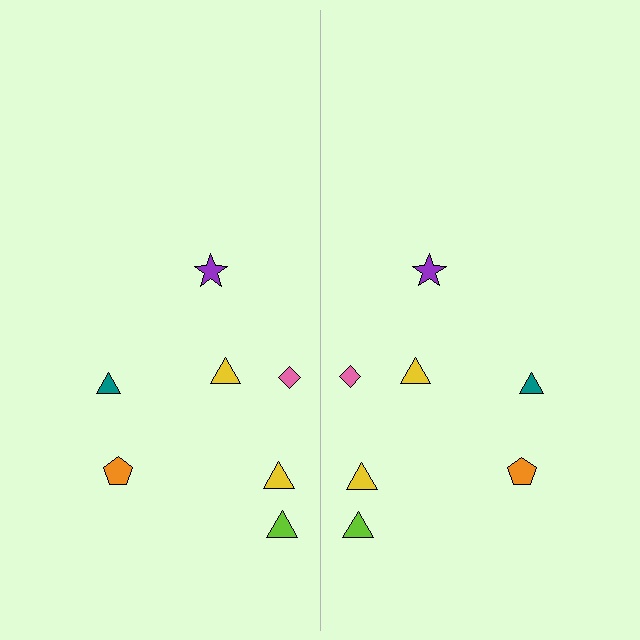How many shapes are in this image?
There are 14 shapes in this image.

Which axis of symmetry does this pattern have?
The pattern has a vertical axis of symmetry running through the center of the image.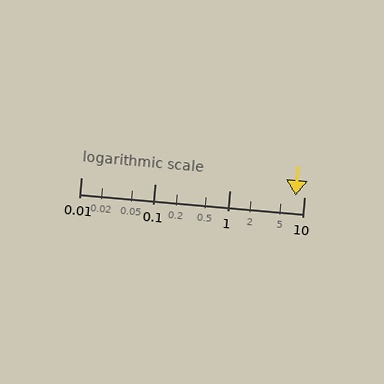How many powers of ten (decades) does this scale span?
The scale spans 3 decades, from 0.01 to 10.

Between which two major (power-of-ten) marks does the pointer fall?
The pointer is between 1 and 10.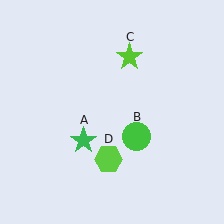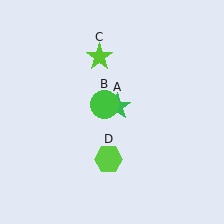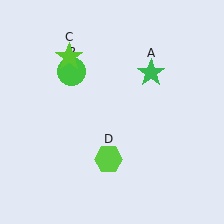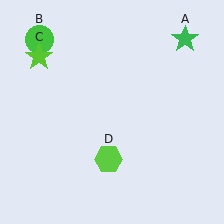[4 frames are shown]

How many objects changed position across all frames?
3 objects changed position: green star (object A), green circle (object B), lime star (object C).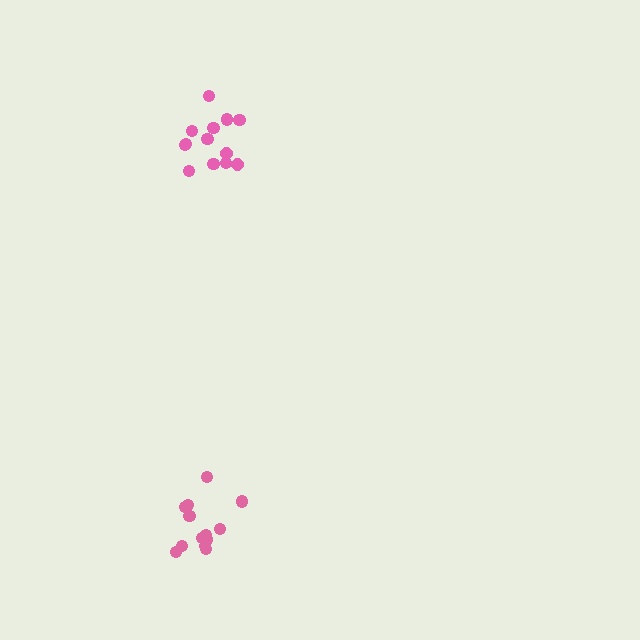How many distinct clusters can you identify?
There are 2 distinct clusters.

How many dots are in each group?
Group 1: 13 dots, Group 2: 13 dots (26 total).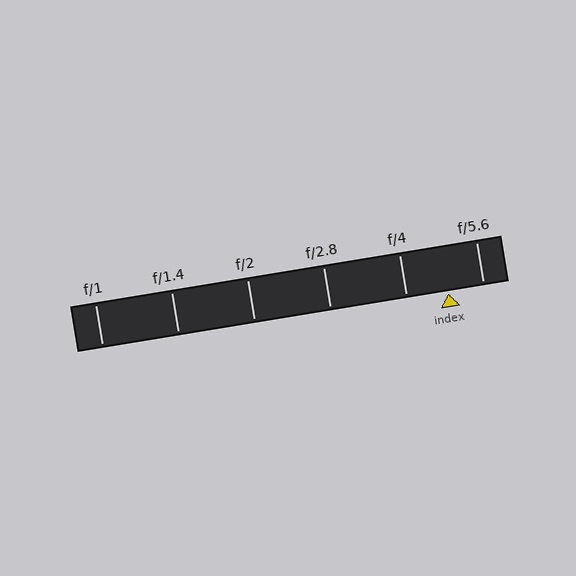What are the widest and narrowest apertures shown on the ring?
The widest aperture shown is f/1 and the narrowest is f/5.6.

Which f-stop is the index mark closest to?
The index mark is closest to f/5.6.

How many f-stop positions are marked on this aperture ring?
There are 6 f-stop positions marked.